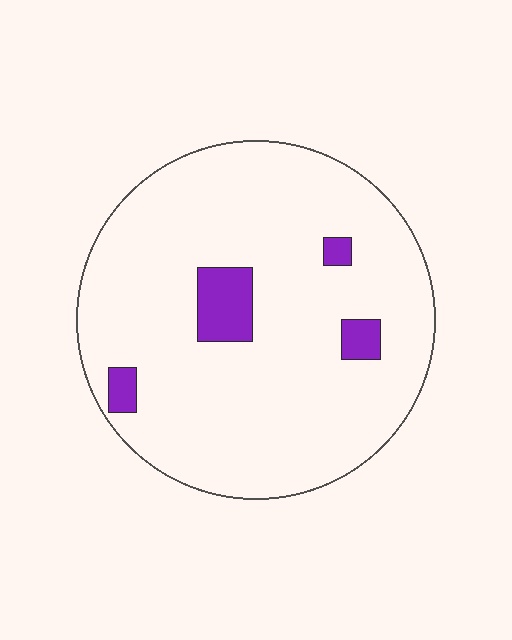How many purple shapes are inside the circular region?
4.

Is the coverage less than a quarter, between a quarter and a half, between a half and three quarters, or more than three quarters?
Less than a quarter.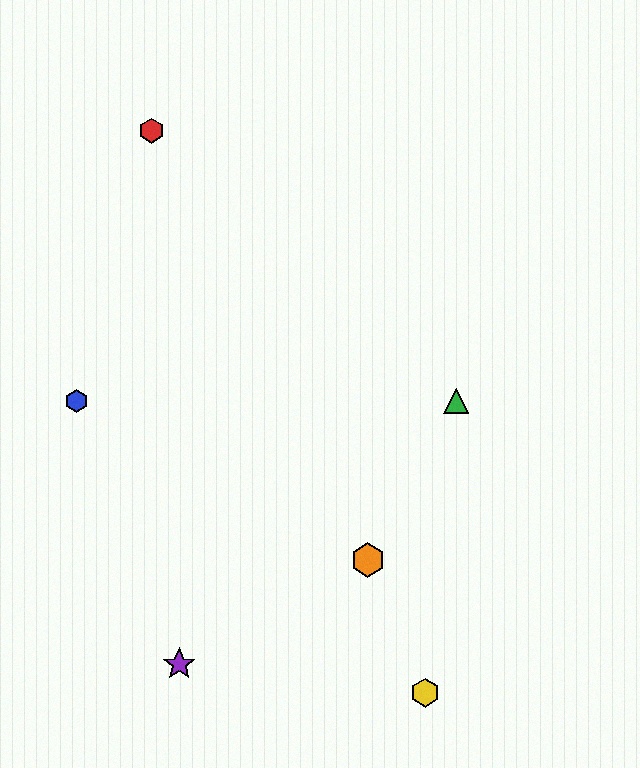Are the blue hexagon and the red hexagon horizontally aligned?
No, the blue hexagon is at y≈401 and the red hexagon is at y≈131.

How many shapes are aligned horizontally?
2 shapes (the blue hexagon, the green triangle) are aligned horizontally.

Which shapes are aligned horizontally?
The blue hexagon, the green triangle are aligned horizontally.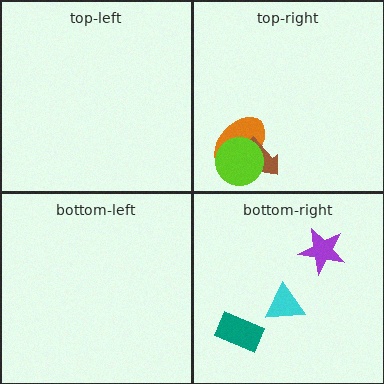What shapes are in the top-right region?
The orange ellipse, the brown arrow, the lime circle.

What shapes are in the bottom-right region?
The cyan triangle, the purple star, the teal rectangle.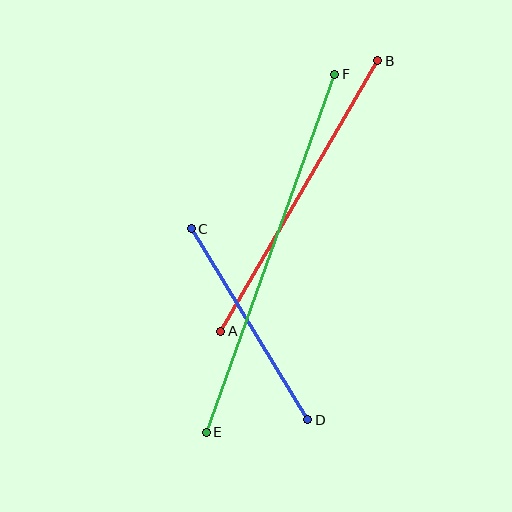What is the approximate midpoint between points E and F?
The midpoint is at approximately (270, 253) pixels.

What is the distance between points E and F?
The distance is approximately 380 pixels.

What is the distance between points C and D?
The distance is approximately 224 pixels.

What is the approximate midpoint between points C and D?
The midpoint is at approximately (250, 324) pixels.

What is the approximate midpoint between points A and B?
The midpoint is at approximately (299, 196) pixels.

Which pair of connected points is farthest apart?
Points E and F are farthest apart.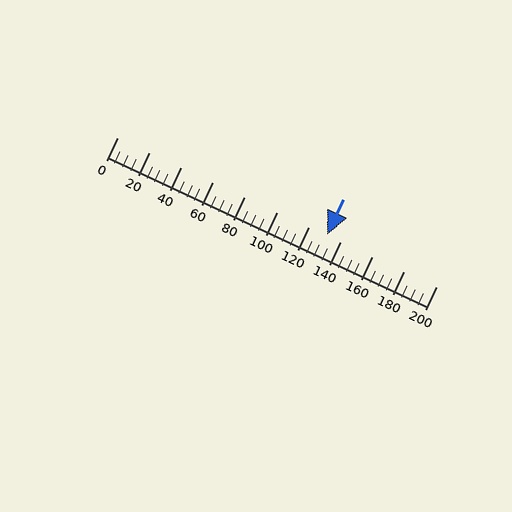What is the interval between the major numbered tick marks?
The major tick marks are spaced 20 units apart.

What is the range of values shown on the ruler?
The ruler shows values from 0 to 200.